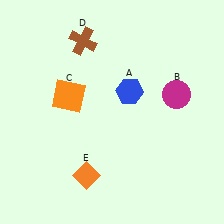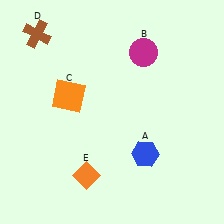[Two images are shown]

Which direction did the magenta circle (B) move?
The magenta circle (B) moved up.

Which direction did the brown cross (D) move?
The brown cross (D) moved left.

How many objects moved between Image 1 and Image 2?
3 objects moved between the two images.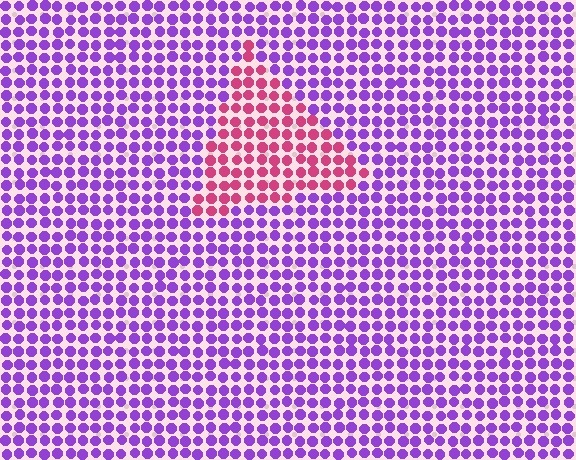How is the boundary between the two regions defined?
The boundary is defined purely by a slight shift in hue (about 60 degrees). Spacing, size, and orientation are identical on both sides.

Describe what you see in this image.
The image is filled with small purple elements in a uniform arrangement. A triangle-shaped region is visible where the elements are tinted to a slightly different hue, forming a subtle color boundary.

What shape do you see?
I see a triangle.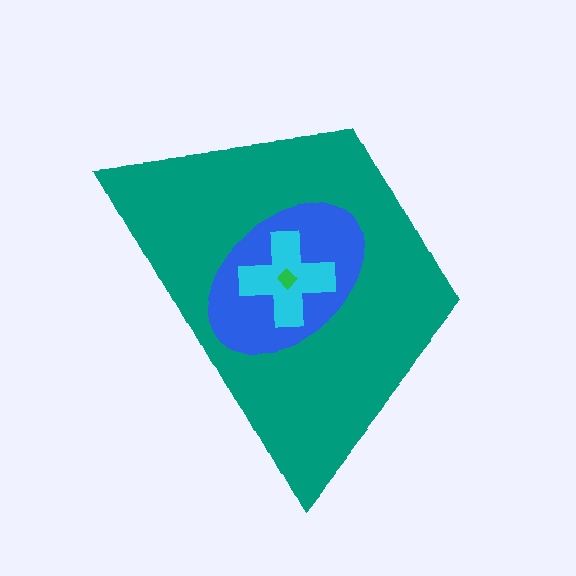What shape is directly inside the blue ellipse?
The cyan cross.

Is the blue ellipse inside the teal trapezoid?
Yes.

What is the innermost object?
The green diamond.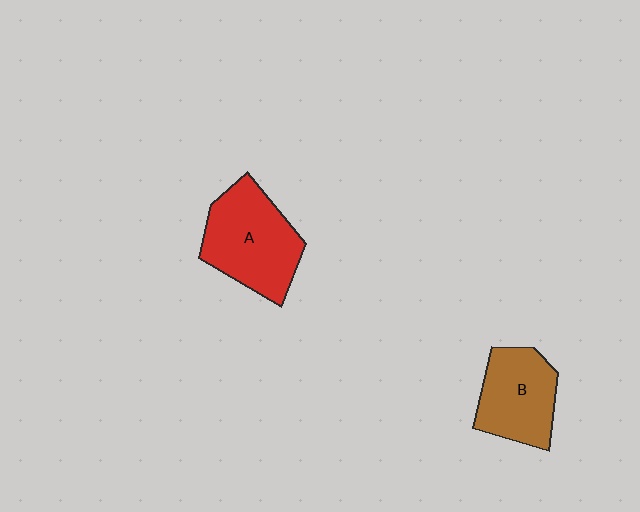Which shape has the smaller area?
Shape B (brown).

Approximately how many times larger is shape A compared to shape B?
Approximately 1.3 times.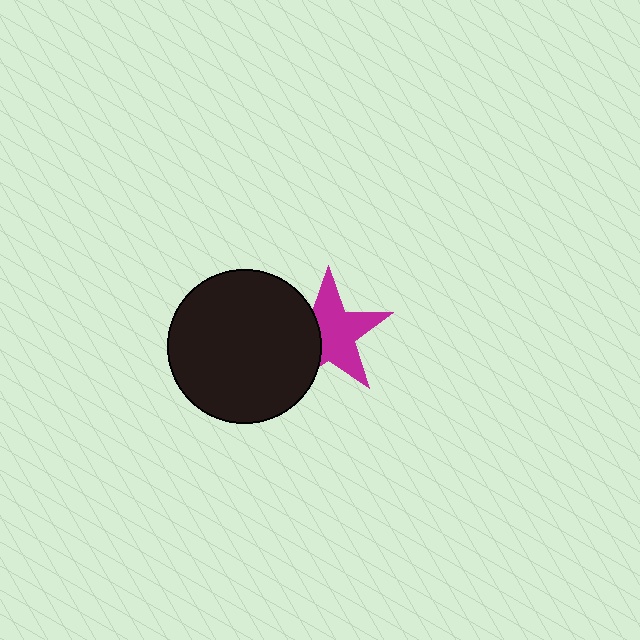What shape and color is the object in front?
The object in front is a black circle.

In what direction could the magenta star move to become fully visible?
The magenta star could move right. That would shift it out from behind the black circle entirely.